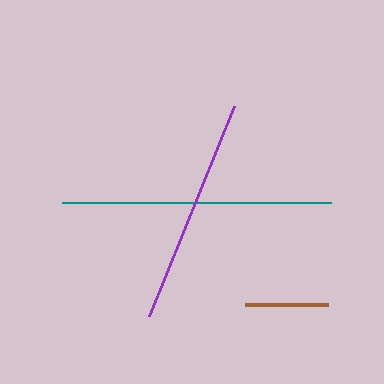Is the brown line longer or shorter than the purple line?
The purple line is longer than the brown line.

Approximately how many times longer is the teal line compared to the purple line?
The teal line is approximately 1.2 times the length of the purple line.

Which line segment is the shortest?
The brown line is the shortest at approximately 83 pixels.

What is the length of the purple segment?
The purple segment is approximately 227 pixels long.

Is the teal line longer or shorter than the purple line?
The teal line is longer than the purple line.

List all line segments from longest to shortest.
From longest to shortest: teal, purple, brown.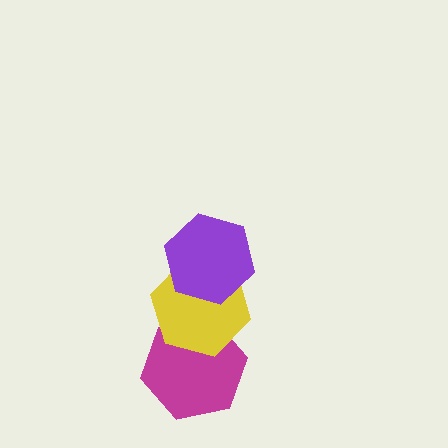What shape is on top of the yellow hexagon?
The purple hexagon is on top of the yellow hexagon.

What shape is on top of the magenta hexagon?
The yellow hexagon is on top of the magenta hexagon.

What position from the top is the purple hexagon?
The purple hexagon is 1st from the top.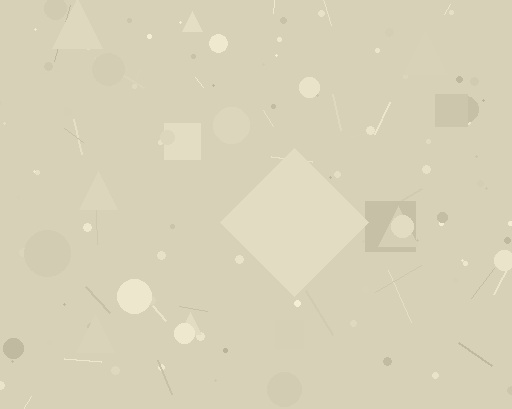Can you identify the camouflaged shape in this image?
The camouflaged shape is a diamond.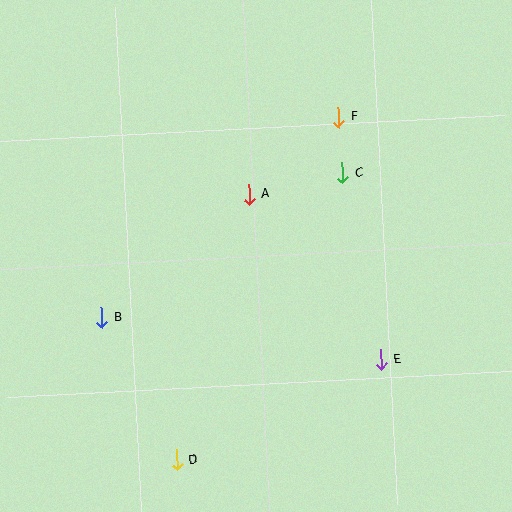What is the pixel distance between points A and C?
The distance between A and C is 96 pixels.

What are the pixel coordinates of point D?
Point D is at (177, 460).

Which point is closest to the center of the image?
Point A at (249, 194) is closest to the center.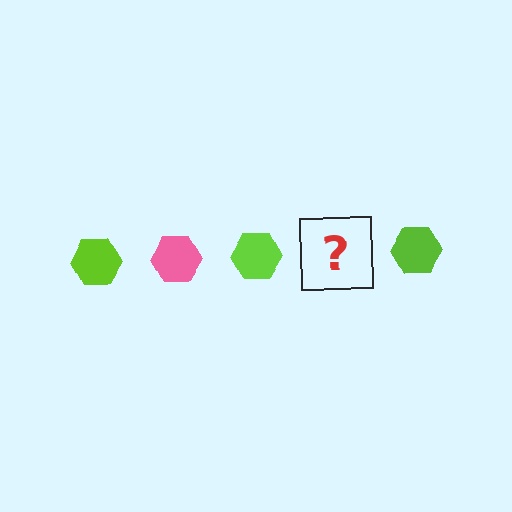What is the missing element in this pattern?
The missing element is a pink hexagon.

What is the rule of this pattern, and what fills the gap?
The rule is that the pattern cycles through lime, pink hexagons. The gap should be filled with a pink hexagon.